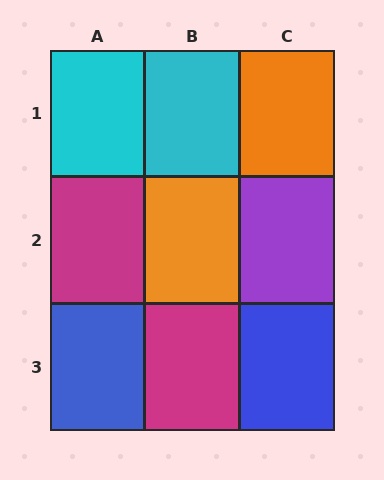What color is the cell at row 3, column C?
Blue.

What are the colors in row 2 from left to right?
Magenta, orange, purple.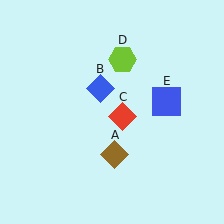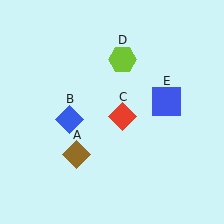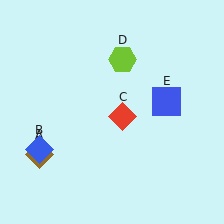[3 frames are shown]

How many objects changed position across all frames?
2 objects changed position: brown diamond (object A), blue diamond (object B).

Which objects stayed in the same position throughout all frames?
Red diamond (object C) and lime hexagon (object D) and blue square (object E) remained stationary.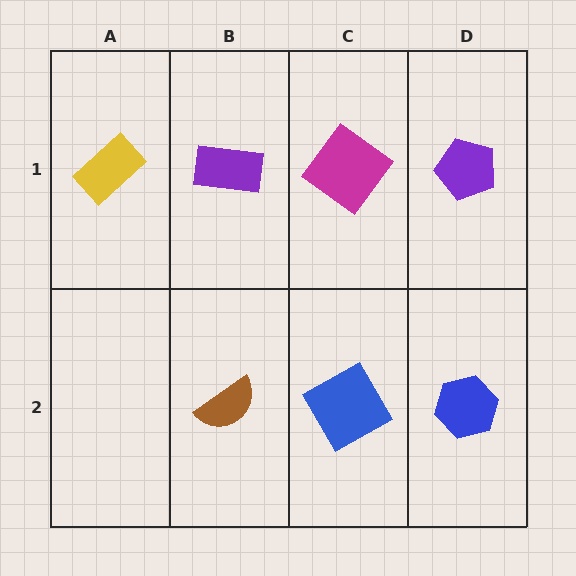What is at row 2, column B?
A brown semicircle.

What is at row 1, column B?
A purple rectangle.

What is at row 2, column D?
A blue hexagon.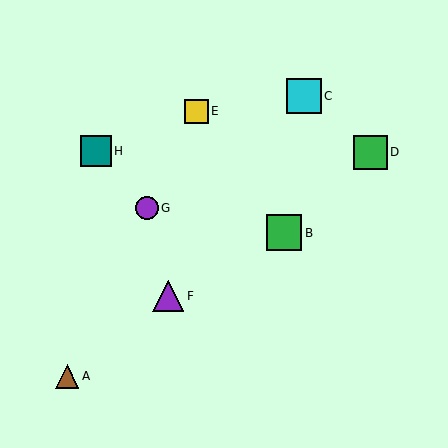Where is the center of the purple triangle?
The center of the purple triangle is at (168, 296).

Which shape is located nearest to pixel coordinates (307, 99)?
The cyan square (labeled C) at (304, 96) is nearest to that location.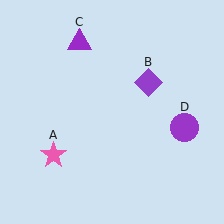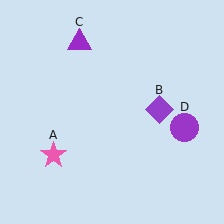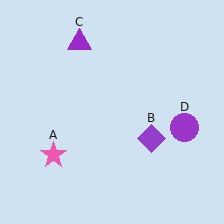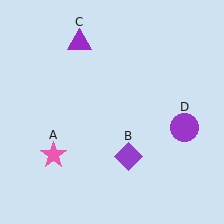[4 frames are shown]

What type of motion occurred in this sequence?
The purple diamond (object B) rotated clockwise around the center of the scene.